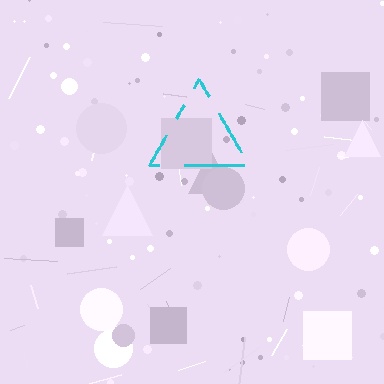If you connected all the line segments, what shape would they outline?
They would outline a triangle.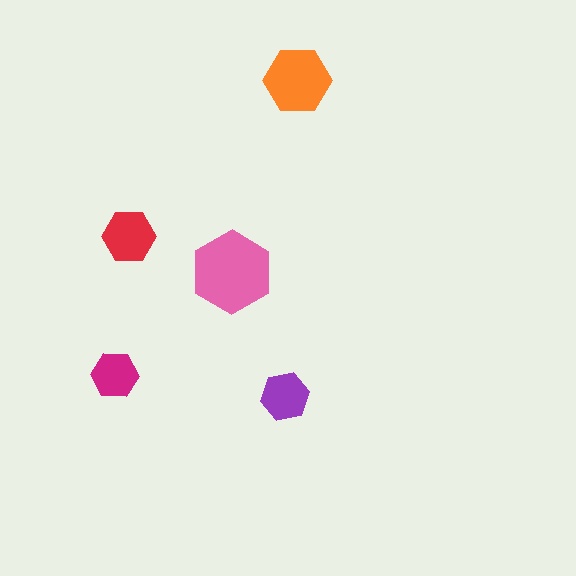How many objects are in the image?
There are 5 objects in the image.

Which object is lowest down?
The purple hexagon is bottommost.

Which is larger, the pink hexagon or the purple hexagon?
The pink one.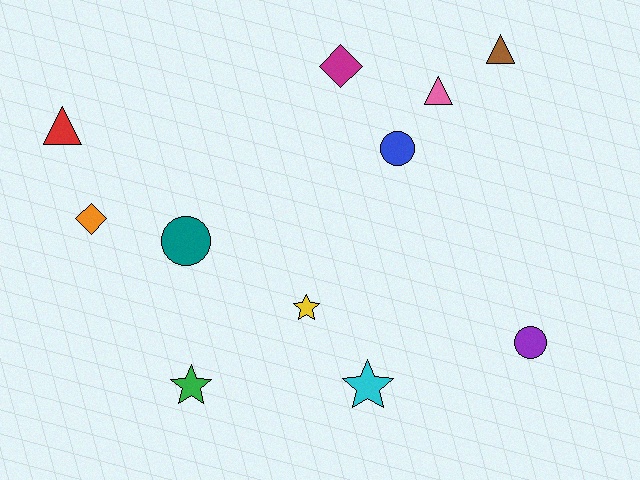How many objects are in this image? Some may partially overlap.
There are 11 objects.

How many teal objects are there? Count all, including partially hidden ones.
There is 1 teal object.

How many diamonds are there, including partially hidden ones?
There are 2 diamonds.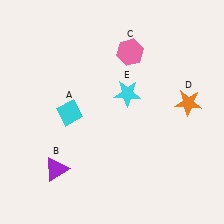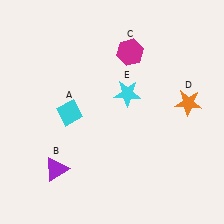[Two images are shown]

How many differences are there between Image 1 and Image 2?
There is 1 difference between the two images.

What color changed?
The hexagon (C) changed from pink in Image 1 to magenta in Image 2.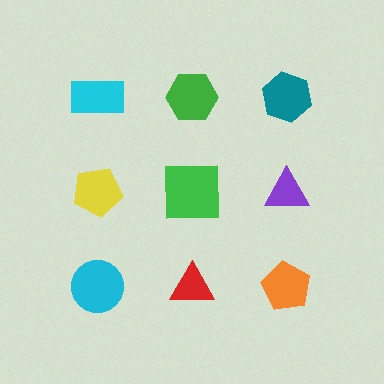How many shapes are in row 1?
3 shapes.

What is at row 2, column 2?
A green square.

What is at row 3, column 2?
A red triangle.